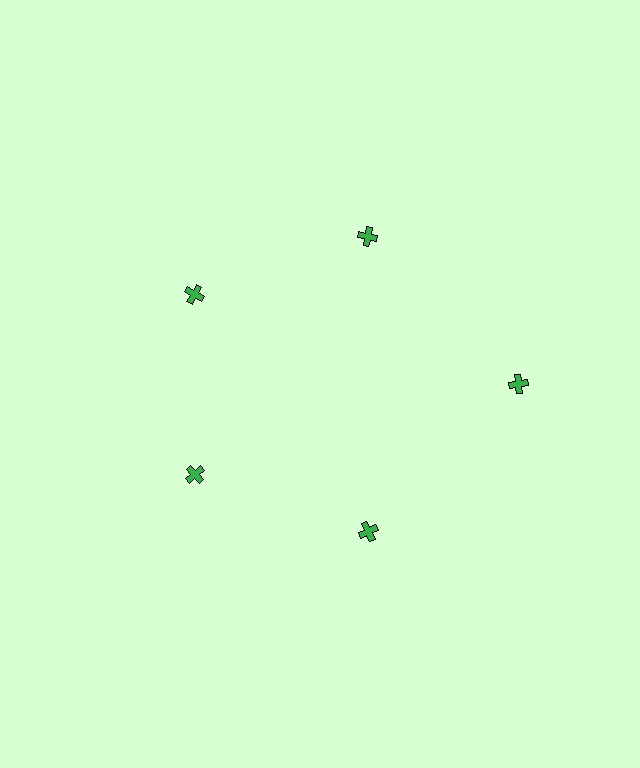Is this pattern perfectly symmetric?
No. The 5 green crosses are arranged in a ring, but one element near the 3 o'clock position is pushed outward from the center, breaking the 5-fold rotational symmetry.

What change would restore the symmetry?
The symmetry would be restored by moving it inward, back onto the ring so that all 5 crosses sit at equal angles and equal distance from the center.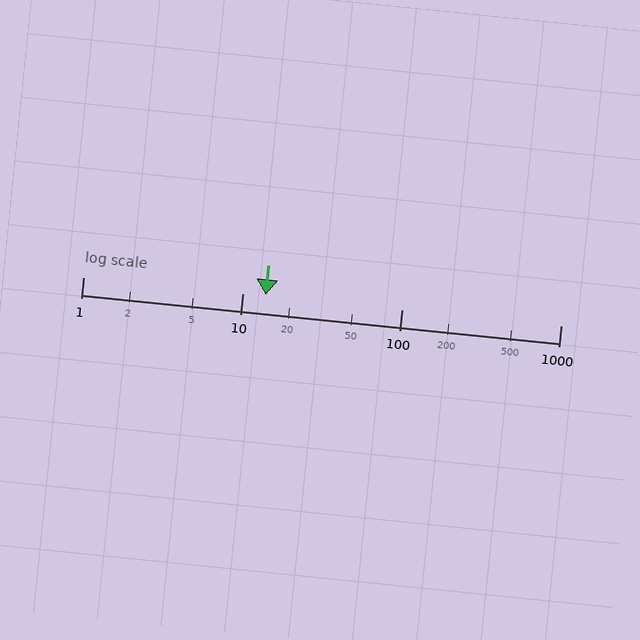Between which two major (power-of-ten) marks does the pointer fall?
The pointer is between 10 and 100.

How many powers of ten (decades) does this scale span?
The scale spans 3 decades, from 1 to 1000.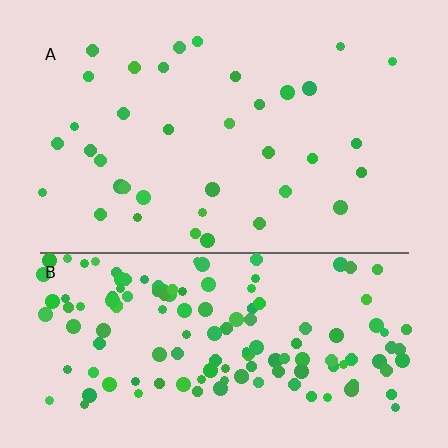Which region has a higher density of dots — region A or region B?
B (the bottom).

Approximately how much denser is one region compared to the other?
Approximately 4.0× — region B over region A.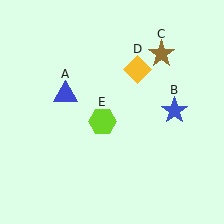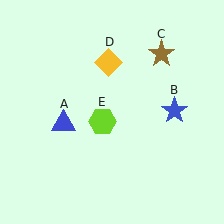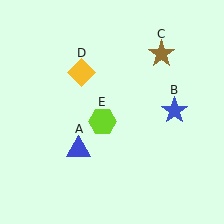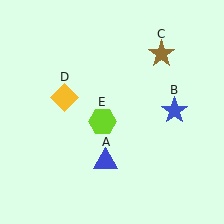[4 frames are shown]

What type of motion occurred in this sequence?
The blue triangle (object A), yellow diamond (object D) rotated counterclockwise around the center of the scene.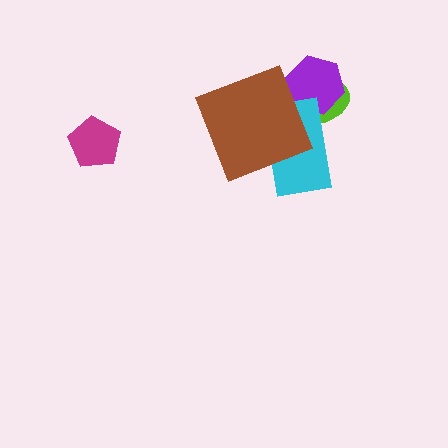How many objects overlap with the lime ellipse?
3 objects overlap with the lime ellipse.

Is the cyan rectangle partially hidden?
Yes, it is partially covered by another shape.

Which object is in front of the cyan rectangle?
The brown square is in front of the cyan rectangle.